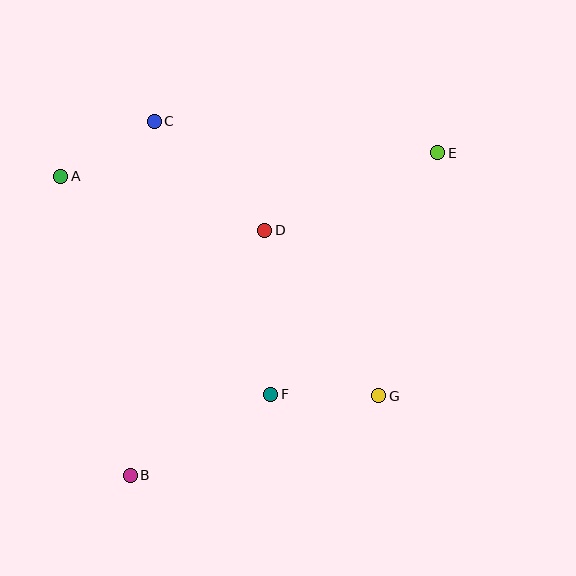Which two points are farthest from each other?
Points B and E are farthest from each other.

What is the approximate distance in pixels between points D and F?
The distance between D and F is approximately 164 pixels.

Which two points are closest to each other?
Points F and G are closest to each other.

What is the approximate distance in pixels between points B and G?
The distance between B and G is approximately 261 pixels.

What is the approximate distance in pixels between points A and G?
The distance between A and G is approximately 386 pixels.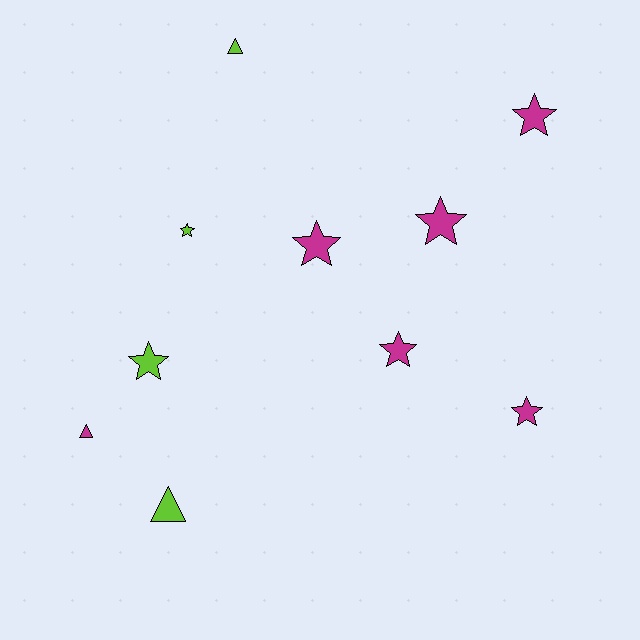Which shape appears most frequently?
Star, with 7 objects.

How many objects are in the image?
There are 10 objects.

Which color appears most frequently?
Magenta, with 6 objects.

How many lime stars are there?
There are 2 lime stars.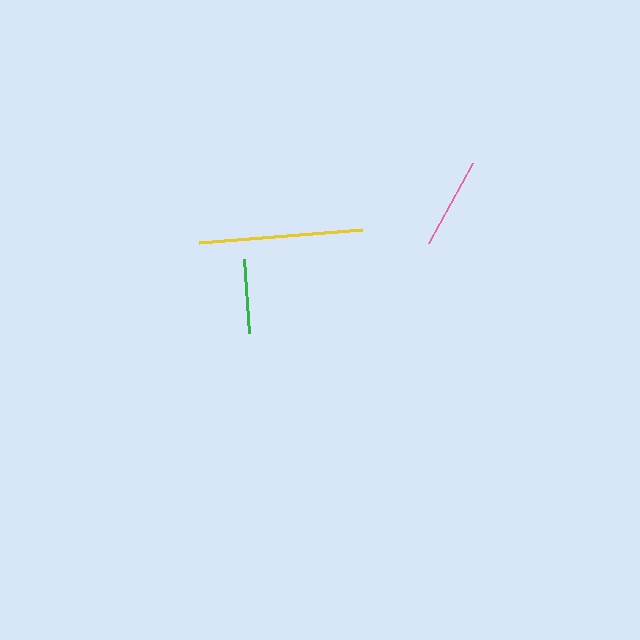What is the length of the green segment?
The green segment is approximately 75 pixels long.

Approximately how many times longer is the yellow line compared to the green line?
The yellow line is approximately 2.2 times the length of the green line.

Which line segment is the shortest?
The green line is the shortest at approximately 75 pixels.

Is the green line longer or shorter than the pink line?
The pink line is longer than the green line.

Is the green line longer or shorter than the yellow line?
The yellow line is longer than the green line.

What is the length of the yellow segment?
The yellow segment is approximately 163 pixels long.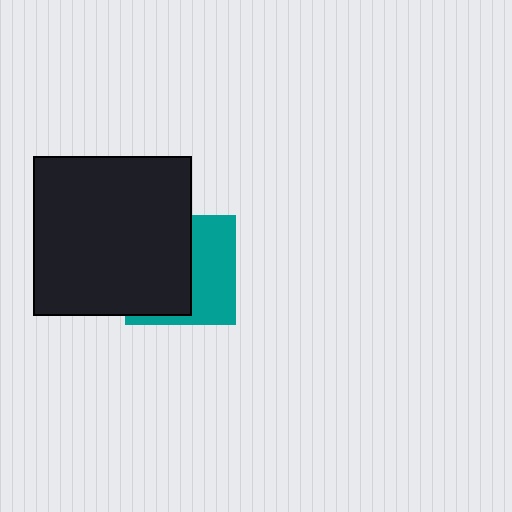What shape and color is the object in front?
The object in front is a black square.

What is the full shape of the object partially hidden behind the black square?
The partially hidden object is a teal square.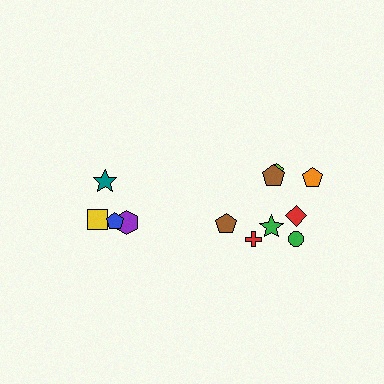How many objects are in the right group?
There are 8 objects.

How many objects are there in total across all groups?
There are 12 objects.